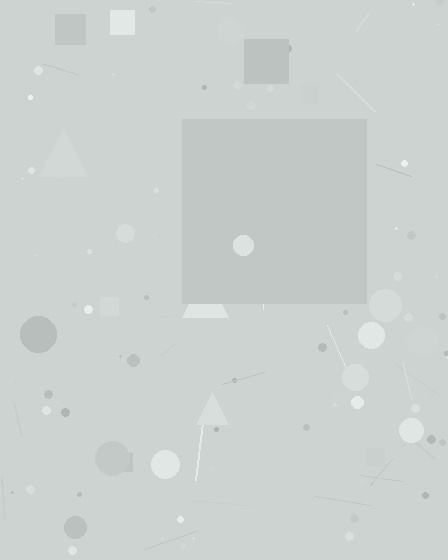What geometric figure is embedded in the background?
A square is embedded in the background.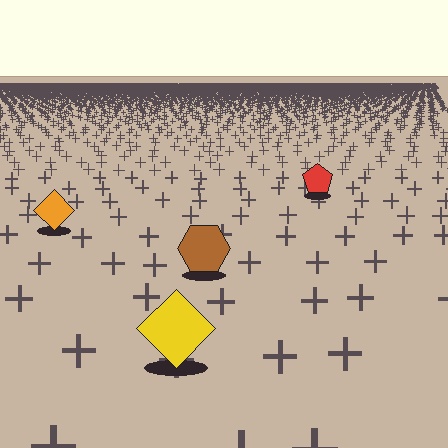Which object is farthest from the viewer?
The red pentagon is farthest from the viewer. It appears smaller and the ground texture around it is denser.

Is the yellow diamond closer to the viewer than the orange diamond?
Yes. The yellow diamond is closer — you can tell from the texture gradient: the ground texture is coarser near it.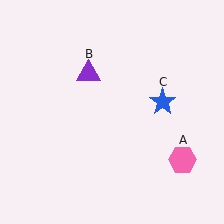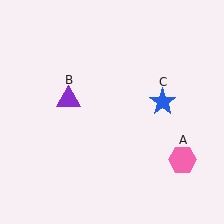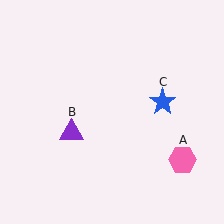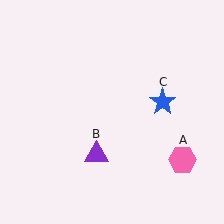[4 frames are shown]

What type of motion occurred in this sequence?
The purple triangle (object B) rotated counterclockwise around the center of the scene.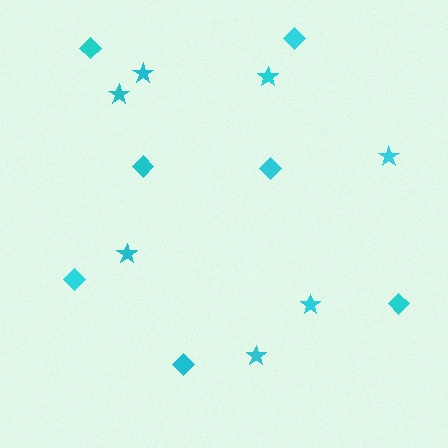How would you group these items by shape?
There are 2 groups: one group of stars (7) and one group of diamonds (7).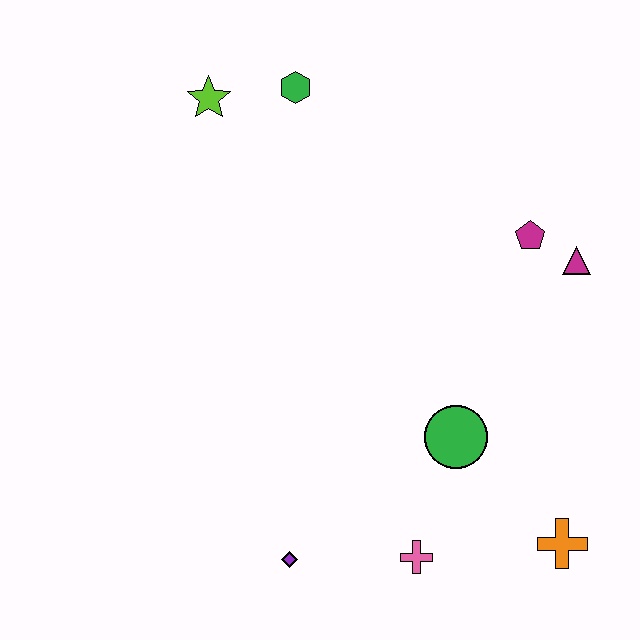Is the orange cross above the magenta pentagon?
No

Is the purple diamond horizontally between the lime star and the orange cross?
Yes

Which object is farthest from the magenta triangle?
The purple diamond is farthest from the magenta triangle.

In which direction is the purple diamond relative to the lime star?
The purple diamond is below the lime star.